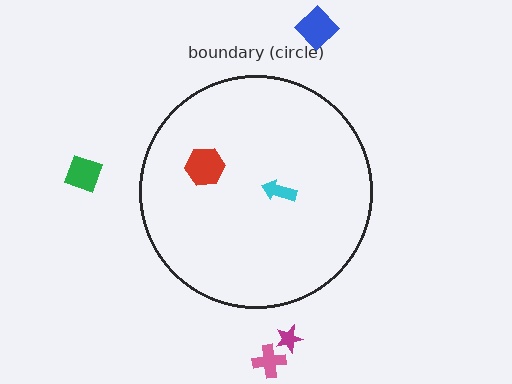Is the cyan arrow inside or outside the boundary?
Inside.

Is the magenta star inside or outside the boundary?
Outside.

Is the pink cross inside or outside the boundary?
Outside.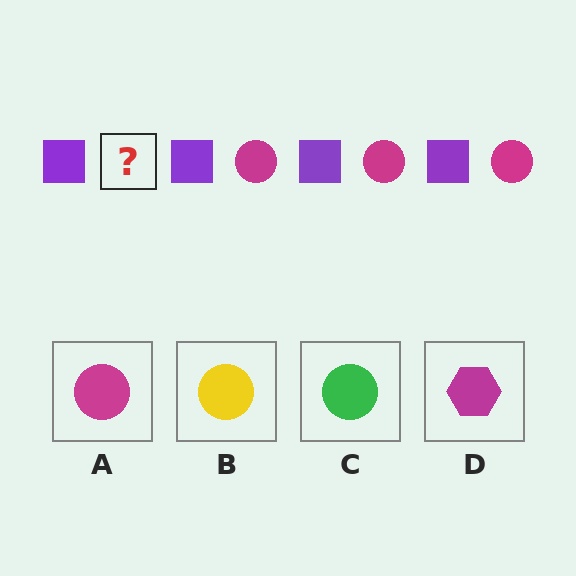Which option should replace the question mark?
Option A.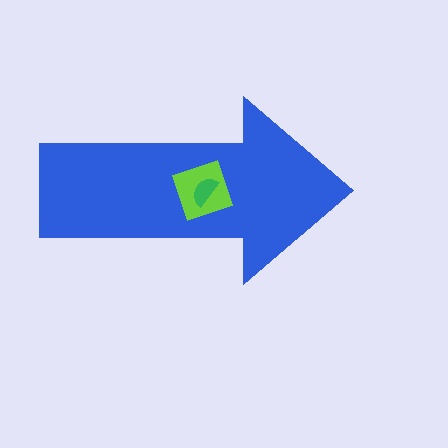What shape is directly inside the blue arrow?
The lime square.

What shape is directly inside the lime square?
The green semicircle.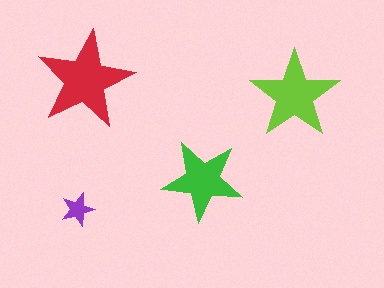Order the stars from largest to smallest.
the red one, the lime one, the green one, the purple one.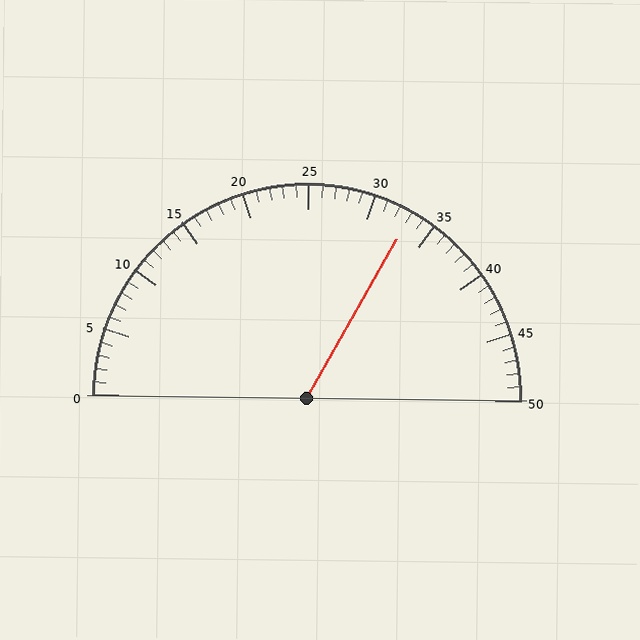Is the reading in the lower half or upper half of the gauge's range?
The reading is in the upper half of the range (0 to 50).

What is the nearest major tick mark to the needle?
The nearest major tick mark is 35.